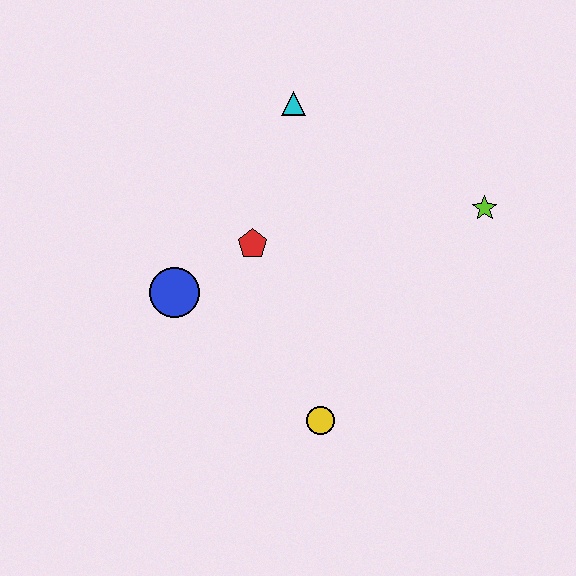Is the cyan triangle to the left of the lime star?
Yes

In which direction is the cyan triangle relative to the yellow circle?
The cyan triangle is above the yellow circle.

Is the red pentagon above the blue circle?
Yes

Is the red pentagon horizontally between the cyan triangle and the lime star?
No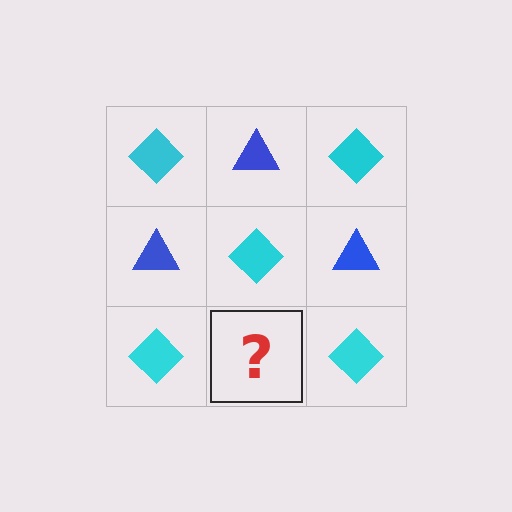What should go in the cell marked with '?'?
The missing cell should contain a blue triangle.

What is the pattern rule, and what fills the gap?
The rule is that it alternates cyan diamond and blue triangle in a checkerboard pattern. The gap should be filled with a blue triangle.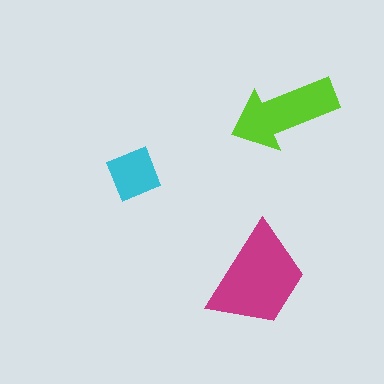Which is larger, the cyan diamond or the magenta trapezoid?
The magenta trapezoid.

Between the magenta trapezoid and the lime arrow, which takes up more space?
The magenta trapezoid.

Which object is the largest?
The magenta trapezoid.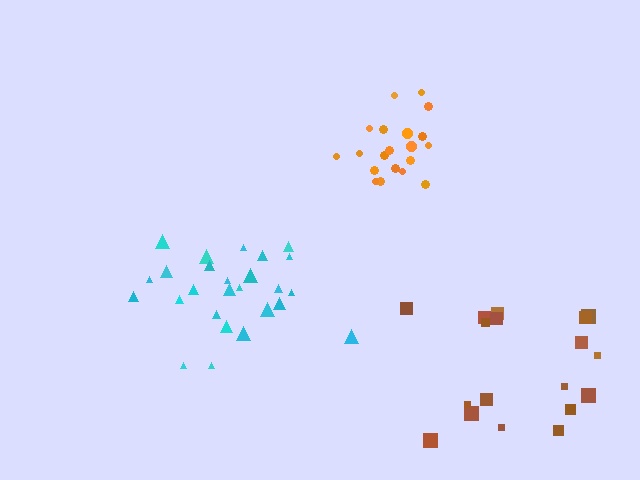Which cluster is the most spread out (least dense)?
Brown.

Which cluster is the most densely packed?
Orange.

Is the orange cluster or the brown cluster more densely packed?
Orange.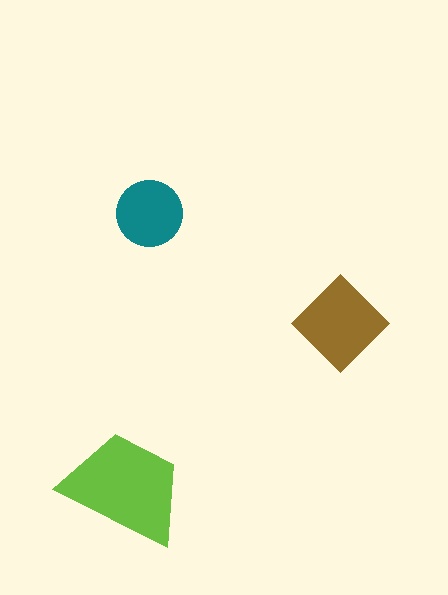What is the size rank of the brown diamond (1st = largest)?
2nd.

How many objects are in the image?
There are 3 objects in the image.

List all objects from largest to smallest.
The lime trapezoid, the brown diamond, the teal circle.